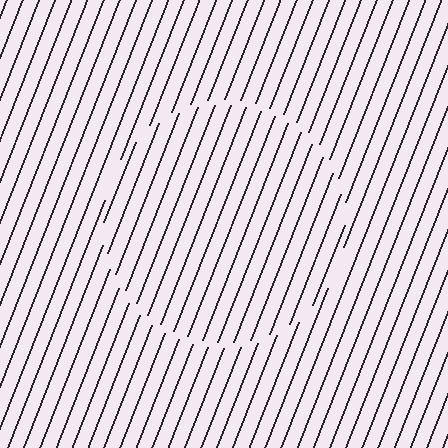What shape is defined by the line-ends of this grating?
An illusory circle. The interior of the shape contains the same grating, shifted by half a period — the contour is defined by the phase discontinuity where line-ends from the inner and outer gratings abut.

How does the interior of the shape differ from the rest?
The interior of the shape contains the same grating, shifted by half a period — the contour is defined by the phase discontinuity where line-ends from the inner and outer gratings abut.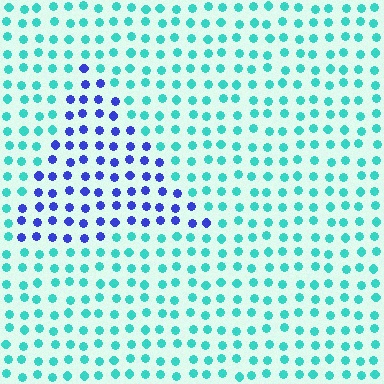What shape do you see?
I see a triangle.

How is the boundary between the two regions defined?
The boundary is defined purely by a slight shift in hue (about 63 degrees). Spacing, size, and orientation are identical on both sides.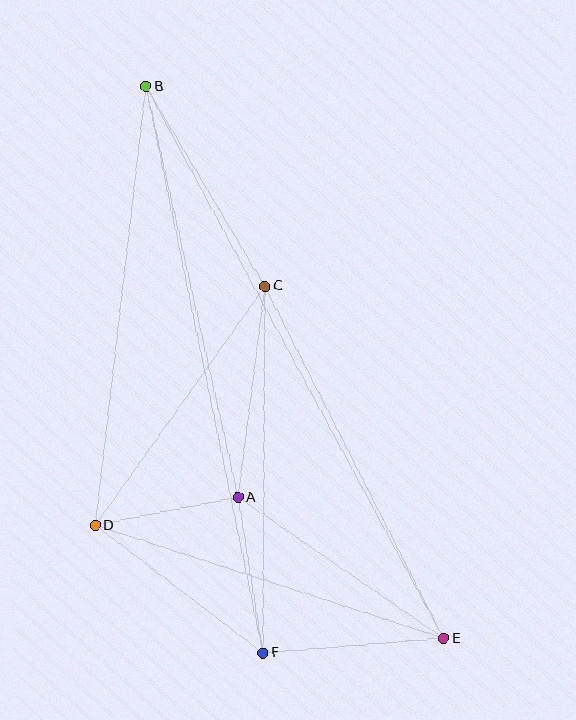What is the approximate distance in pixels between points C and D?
The distance between C and D is approximately 293 pixels.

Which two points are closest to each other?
Points A and D are closest to each other.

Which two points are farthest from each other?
Points B and E are farthest from each other.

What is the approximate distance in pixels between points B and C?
The distance between B and C is approximately 233 pixels.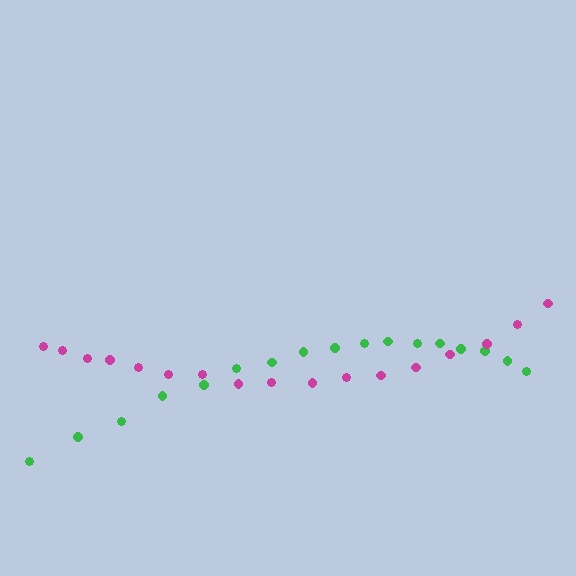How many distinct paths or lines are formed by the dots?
There are 2 distinct paths.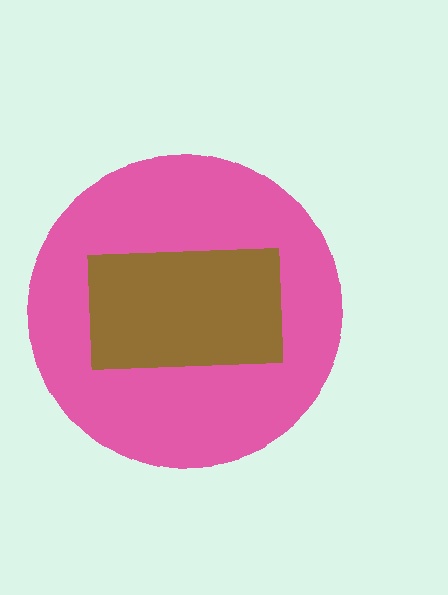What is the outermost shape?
The pink circle.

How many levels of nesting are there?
2.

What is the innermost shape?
The brown rectangle.